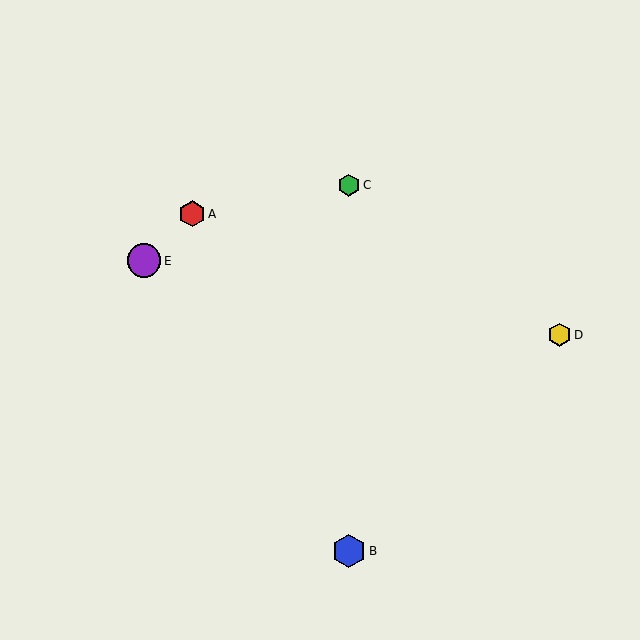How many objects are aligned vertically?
2 objects (B, C) are aligned vertically.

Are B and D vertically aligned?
No, B is at x≈349 and D is at x≈560.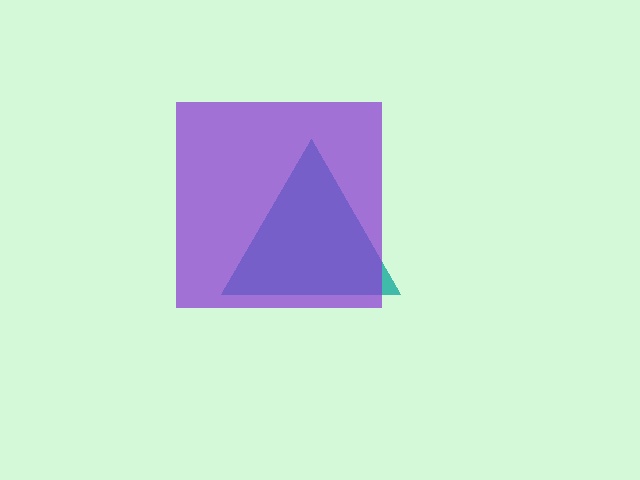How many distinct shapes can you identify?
There are 2 distinct shapes: a teal triangle, a purple square.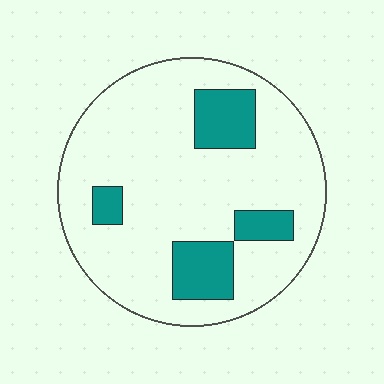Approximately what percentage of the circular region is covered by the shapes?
Approximately 20%.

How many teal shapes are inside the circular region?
4.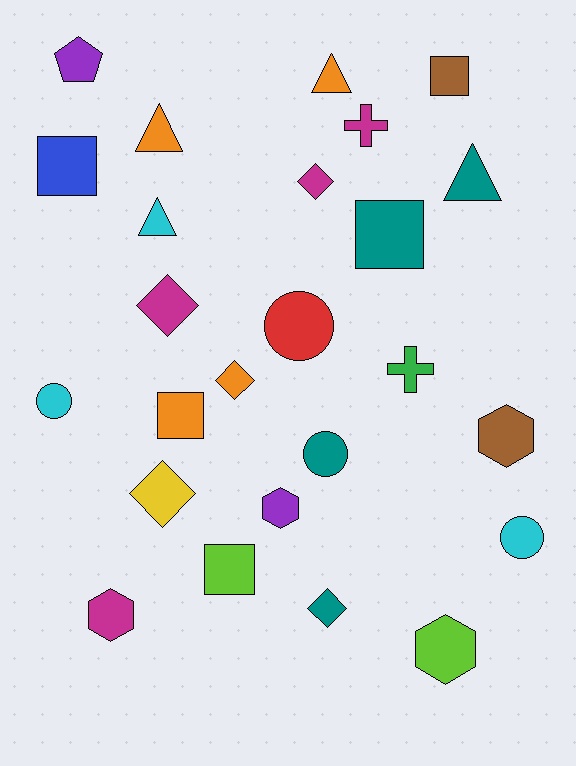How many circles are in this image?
There are 4 circles.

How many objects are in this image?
There are 25 objects.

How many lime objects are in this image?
There are 2 lime objects.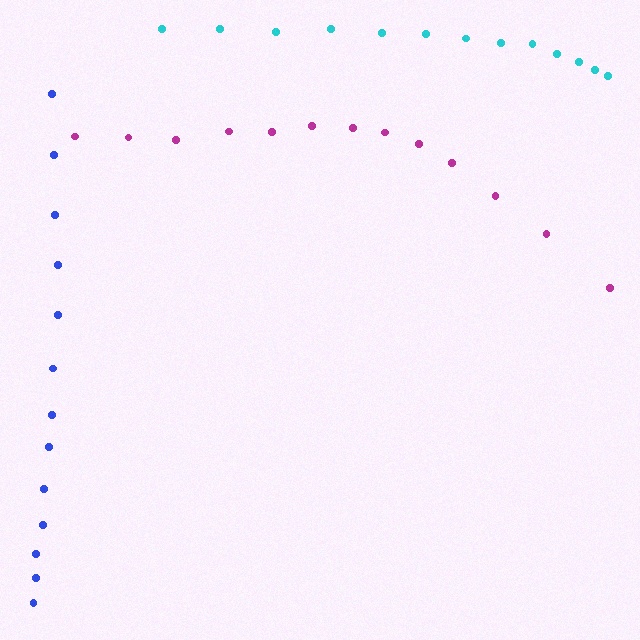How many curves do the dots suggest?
There are 3 distinct paths.